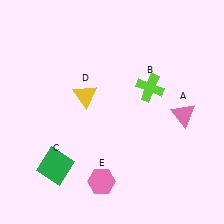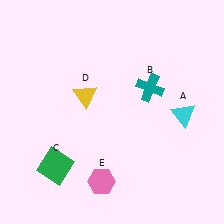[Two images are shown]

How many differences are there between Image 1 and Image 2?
There are 2 differences between the two images.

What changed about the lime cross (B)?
In Image 1, B is lime. In Image 2, it changed to teal.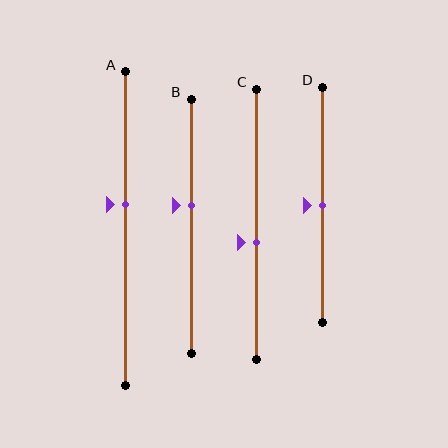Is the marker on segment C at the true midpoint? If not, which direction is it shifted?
No, the marker on segment C is shifted downward by about 7% of the segment length.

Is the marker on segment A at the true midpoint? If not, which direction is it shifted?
No, the marker on segment A is shifted upward by about 8% of the segment length.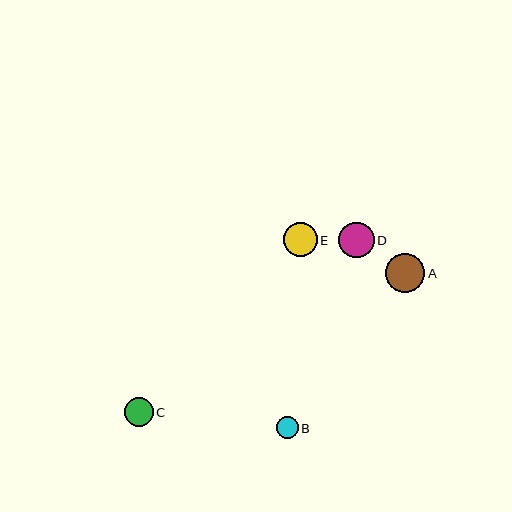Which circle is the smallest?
Circle B is the smallest with a size of approximately 22 pixels.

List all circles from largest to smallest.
From largest to smallest: A, D, E, C, B.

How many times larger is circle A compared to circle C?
Circle A is approximately 1.4 times the size of circle C.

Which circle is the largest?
Circle A is the largest with a size of approximately 39 pixels.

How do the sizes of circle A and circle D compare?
Circle A and circle D are approximately the same size.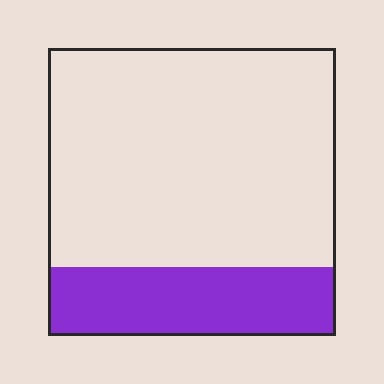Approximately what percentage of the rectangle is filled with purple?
Approximately 25%.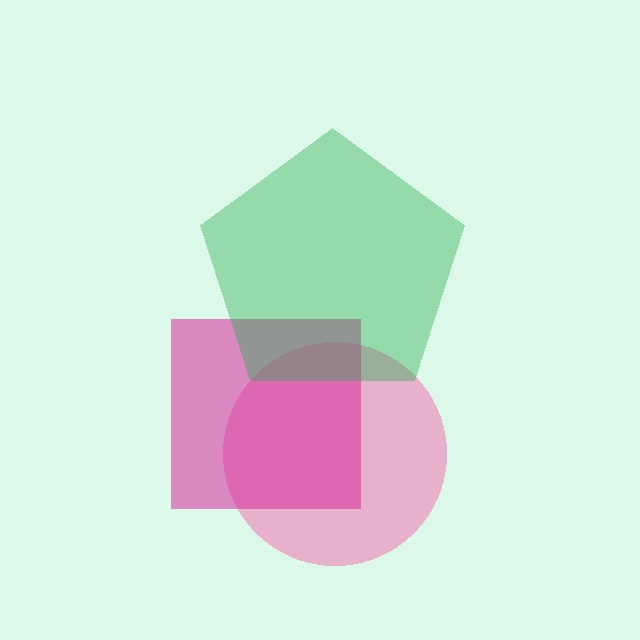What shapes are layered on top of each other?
The layered shapes are: a pink circle, a magenta square, a green pentagon.